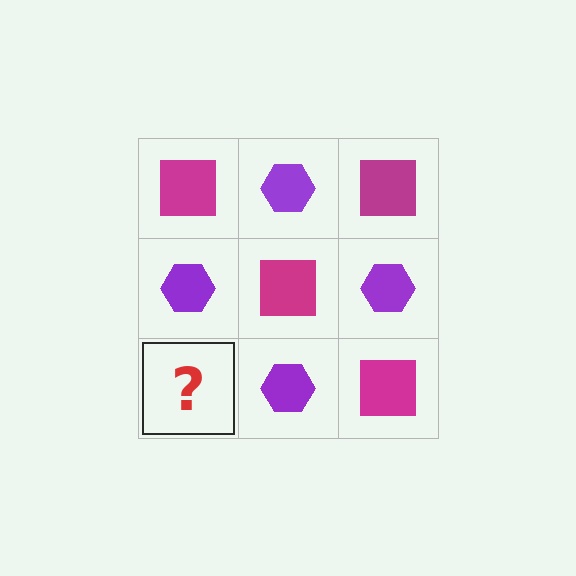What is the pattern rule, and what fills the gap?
The rule is that it alternates magenta square and purple hexagon in a checkerboard pattern. The gap should be filled with a magenta square.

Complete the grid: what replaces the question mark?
The question mark should be replaced with a magenta square.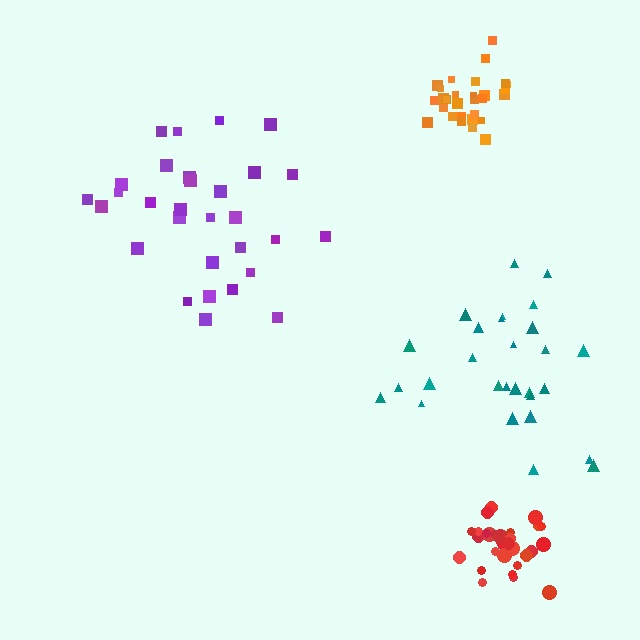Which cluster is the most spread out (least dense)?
Purple.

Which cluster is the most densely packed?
Red.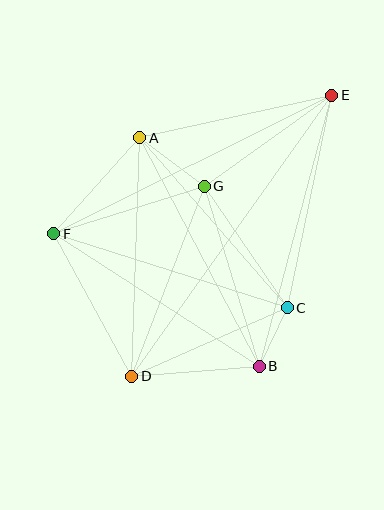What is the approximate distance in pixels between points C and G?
The distance between C and G is approximately 147 pixels.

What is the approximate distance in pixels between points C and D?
The distance between C and D is approximately 170 pixels.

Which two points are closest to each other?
Points B and C are closest to each other.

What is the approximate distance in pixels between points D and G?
The distance between D and G is approximately 203 pixels.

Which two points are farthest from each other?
Points D and E are farthest from each other.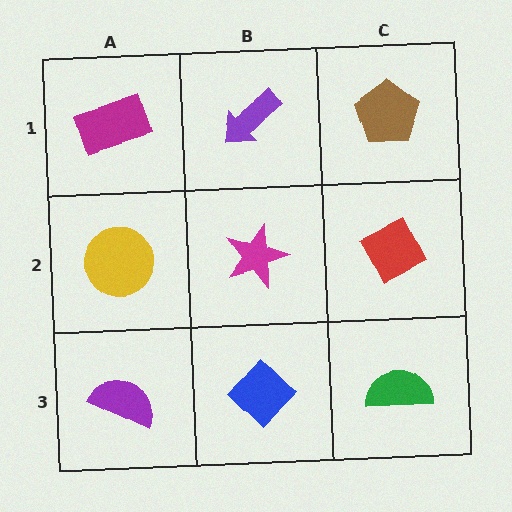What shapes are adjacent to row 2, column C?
A brown pentagon (row 1, column C), a green semicircle (row 3, column C), a magenta star (row 2, column B).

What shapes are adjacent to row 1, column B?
A magenta star (row 2, column B), a magenta rectangle (row 1, column A), a brown pentagon (row 1, column C).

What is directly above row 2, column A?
A magenta rectangle.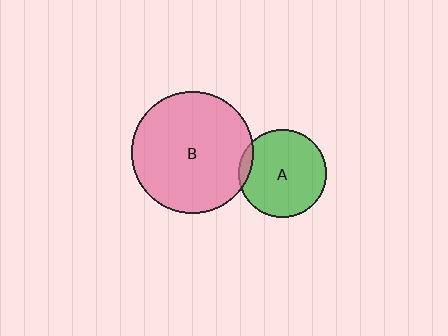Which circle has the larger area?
Circle B (pink).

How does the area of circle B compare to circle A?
Approximately 1.9 times.